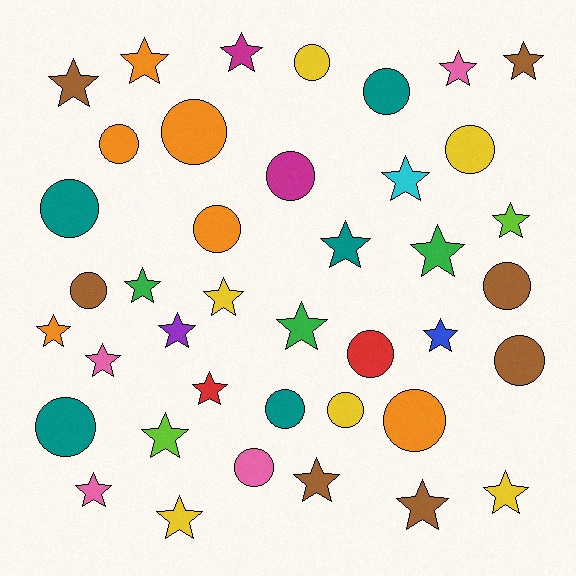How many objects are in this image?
There are 40 objects.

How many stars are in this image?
There are 23 stars.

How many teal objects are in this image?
There are 5 teal objects.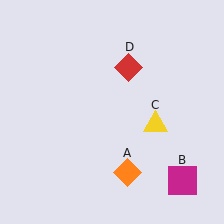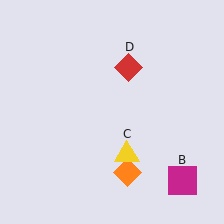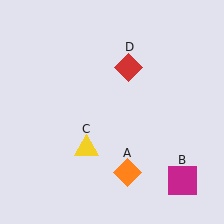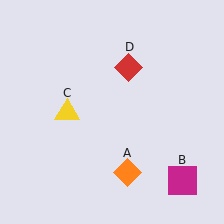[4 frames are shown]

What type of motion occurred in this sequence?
The yellow triangle (object C) rotated clockwise around the center of the scene.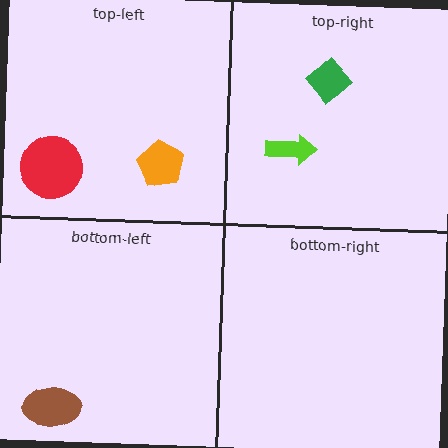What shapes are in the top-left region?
The red circle, the orange pentagon.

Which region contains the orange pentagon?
The top-left region.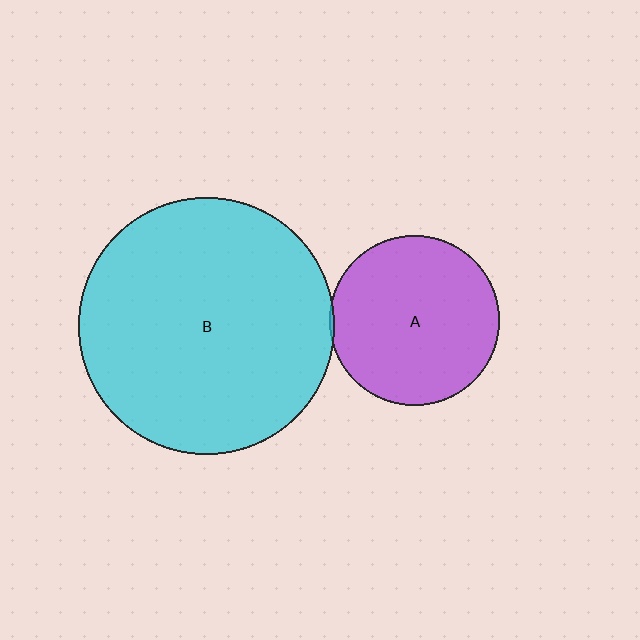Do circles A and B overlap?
Yes.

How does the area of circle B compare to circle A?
Approximately 2.3 times.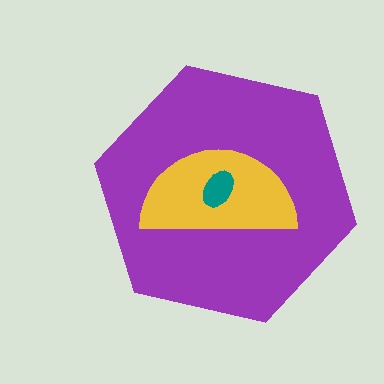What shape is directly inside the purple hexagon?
The yellow semicircle.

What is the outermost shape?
The purple hexagon.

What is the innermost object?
The teal ellipse.